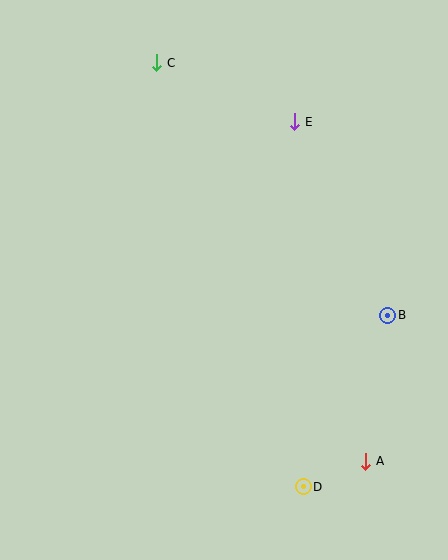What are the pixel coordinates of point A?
Point A is at (366, 462).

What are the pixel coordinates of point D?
Point D is at (303, 487).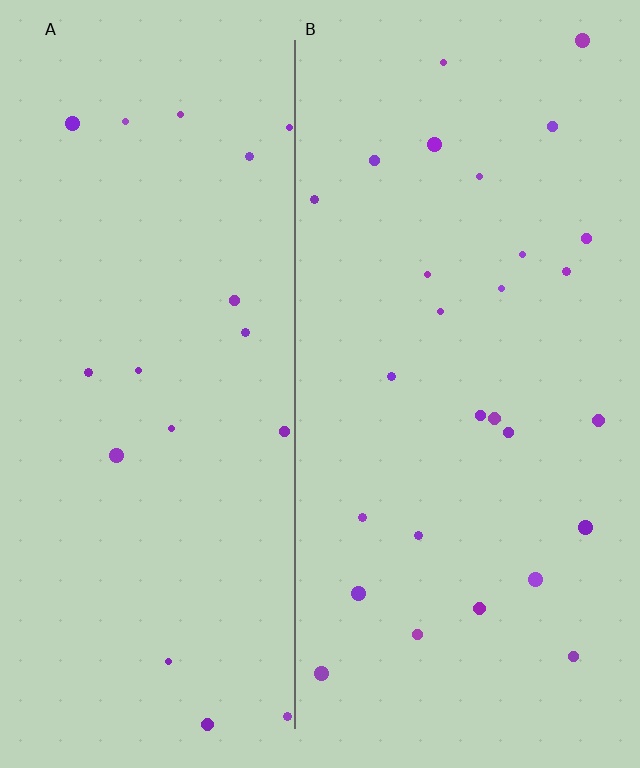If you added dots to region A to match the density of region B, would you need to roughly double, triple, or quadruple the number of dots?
Approximately double.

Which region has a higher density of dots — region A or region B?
B (the right).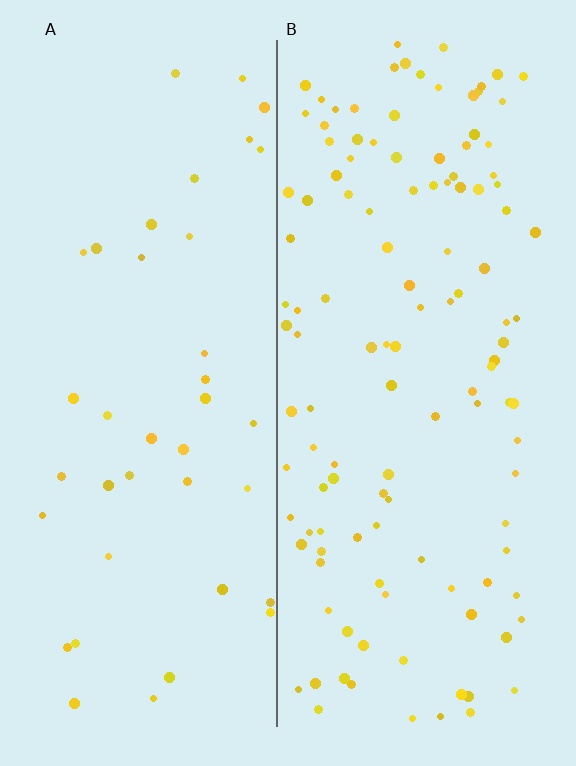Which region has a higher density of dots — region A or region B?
B (the right).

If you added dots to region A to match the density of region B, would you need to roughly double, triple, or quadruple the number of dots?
Approximately triple.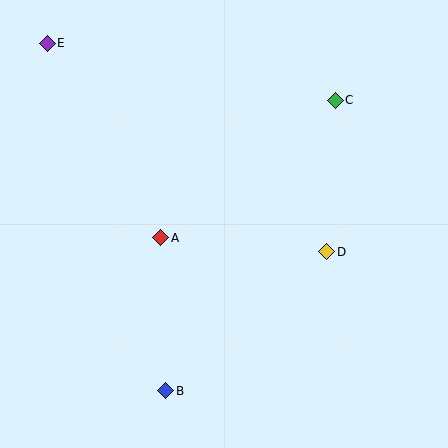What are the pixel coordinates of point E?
Point E is at (47, 43).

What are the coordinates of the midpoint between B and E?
The midpoint between B and E is at (106, 217).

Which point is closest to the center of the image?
Point A at (161, 238) is closest to the center.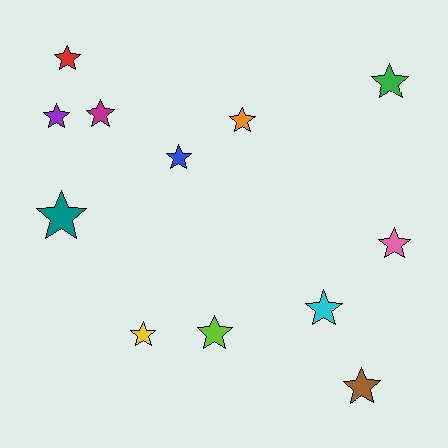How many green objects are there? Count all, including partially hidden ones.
There is 1 green object.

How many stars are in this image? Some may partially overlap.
There are 12 stars.